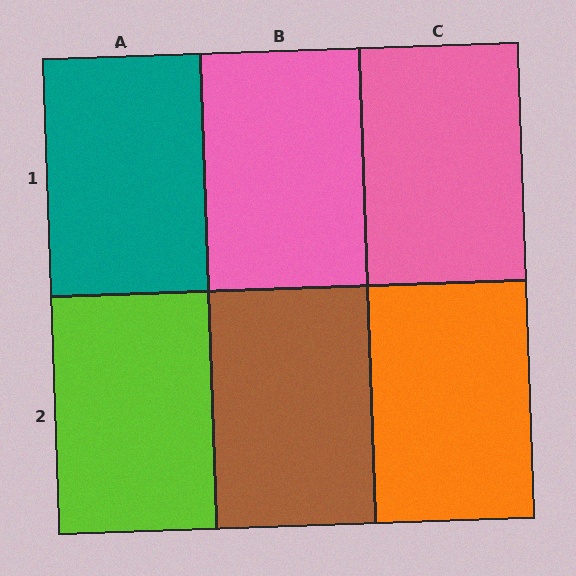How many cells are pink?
2 cells are pink.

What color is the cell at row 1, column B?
Pink.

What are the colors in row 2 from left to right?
Lime, brown, orange.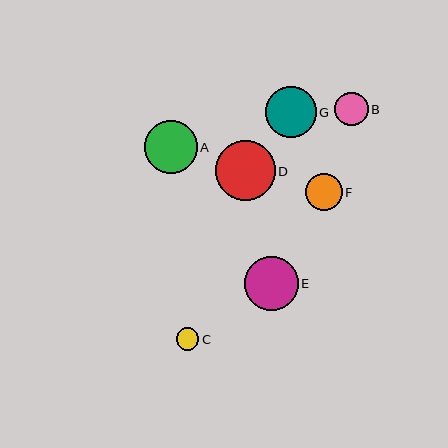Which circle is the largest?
Circle D is the largest with a size of approximately 60 pixels.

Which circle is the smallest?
Circle C is the smallest with a size of approximately 23 pixels.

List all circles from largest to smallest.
From largest to smallest: D, E, A, G, F, B, C.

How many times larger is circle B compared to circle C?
Circle B is approximately 1.5 times the size of circle C.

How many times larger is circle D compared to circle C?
Circle D is approximately 2.6 times the size of circle C.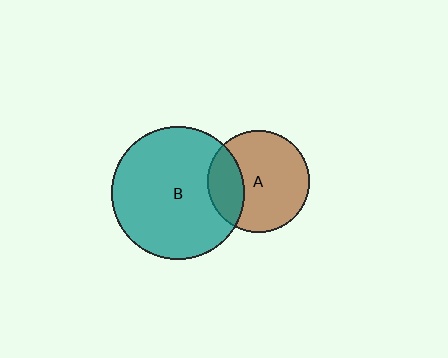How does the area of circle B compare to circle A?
Approximately 1.7 times.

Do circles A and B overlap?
Yes.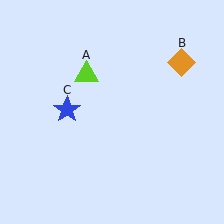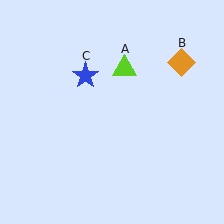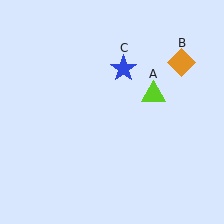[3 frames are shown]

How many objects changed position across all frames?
2 objects changed position: lime triangle (object A), blue star (object C).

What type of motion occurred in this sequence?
The lime triangle (object A), blue star (object C) rotated clockwise around the center of the scene.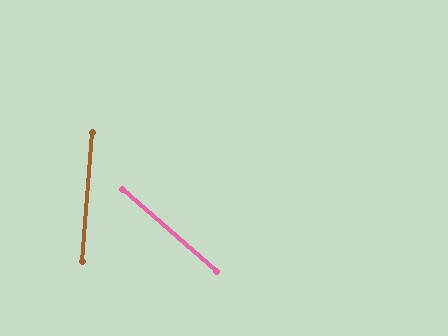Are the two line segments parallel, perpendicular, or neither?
Neither parallel nor perpendicular — they differ by about 53°.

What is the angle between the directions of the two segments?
Approximately 53 degrees.